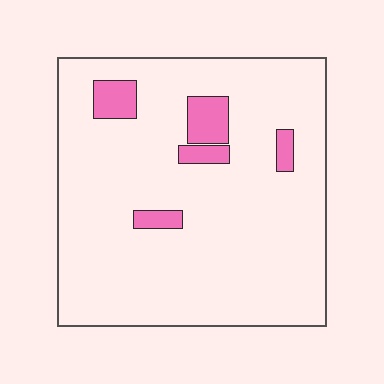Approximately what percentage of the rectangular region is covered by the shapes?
Approximately 10%.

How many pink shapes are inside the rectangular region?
5.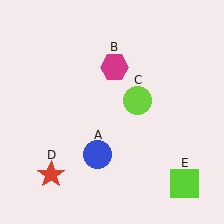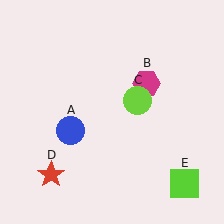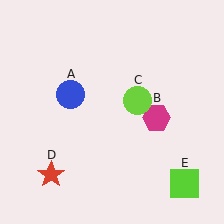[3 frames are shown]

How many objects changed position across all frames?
2 objects changed position: blue circle (object A), magenta hexagon (object B).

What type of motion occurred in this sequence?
The blue circle (object A), magenta hexagon (object B) rotated clockwise around the center of the scene.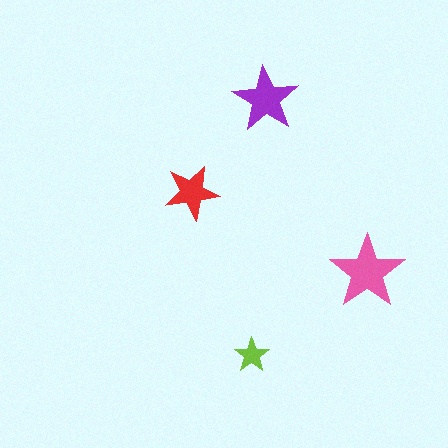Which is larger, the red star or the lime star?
The red one.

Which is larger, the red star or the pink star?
The pink one.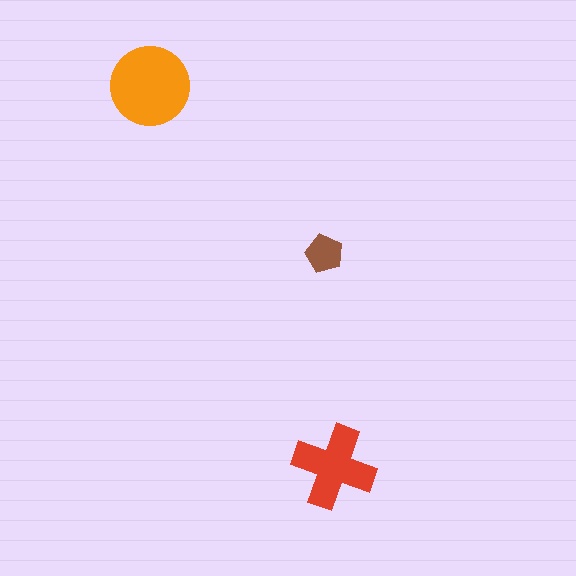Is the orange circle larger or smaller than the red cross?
Larger.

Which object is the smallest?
The brown pentagon.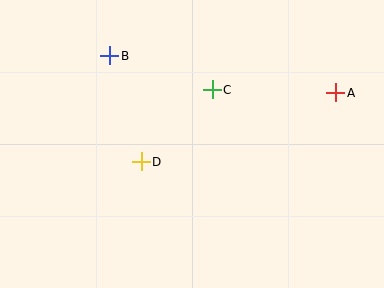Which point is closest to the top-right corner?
Point A is closest to the top-right corner.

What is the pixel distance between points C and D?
The distance between C and D is 101 pixels.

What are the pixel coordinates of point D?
Point D is at (141, 162).